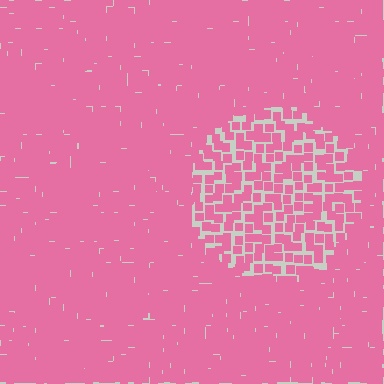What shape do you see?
I see a circle.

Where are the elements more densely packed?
The elements are more densely packed outside the circle boundary.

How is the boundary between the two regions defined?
The boundary is defined by a change in element density (approximately 2.0x ratio). All elements are the same color, size, and shape.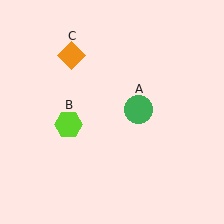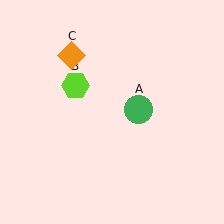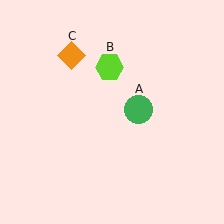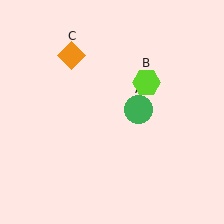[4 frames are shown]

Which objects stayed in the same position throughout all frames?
Green circle (object A) and orange diamond (object C) remained stationary.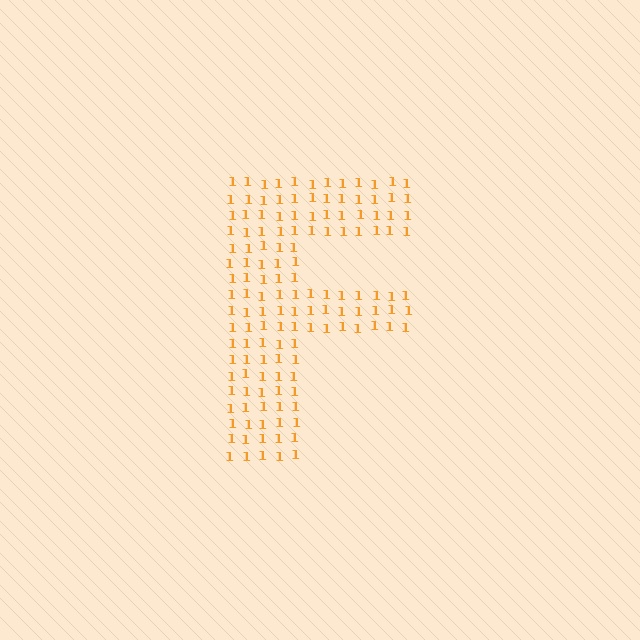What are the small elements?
The small elements are digit 1's.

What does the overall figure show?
The overall figure shows the letter F.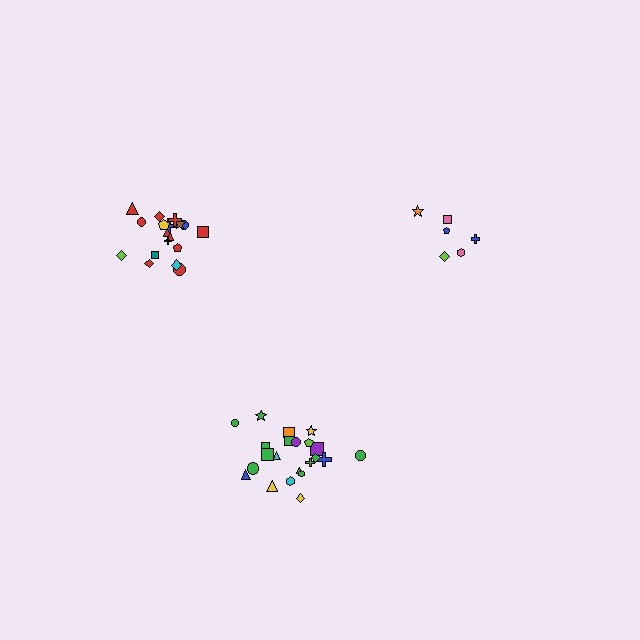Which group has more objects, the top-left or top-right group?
The top-left group.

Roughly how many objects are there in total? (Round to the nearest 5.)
Roughly 45 objects in total.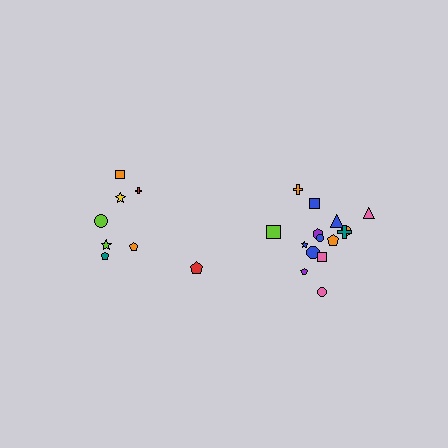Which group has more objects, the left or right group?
The right group.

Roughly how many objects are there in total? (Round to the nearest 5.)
Roughly 25 objects in total.